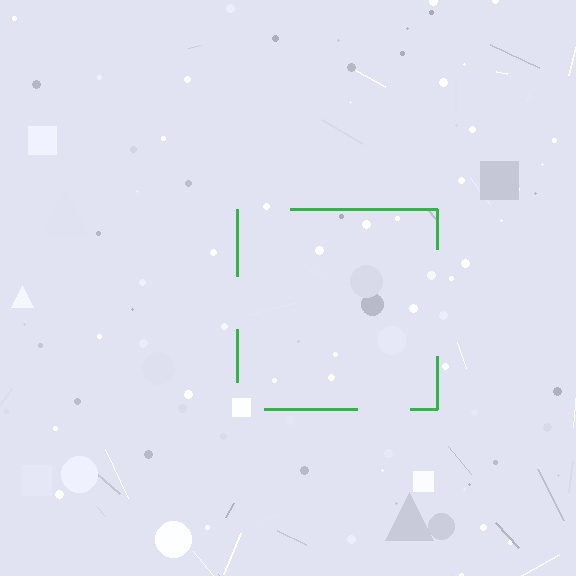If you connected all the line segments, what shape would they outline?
They would outline a square.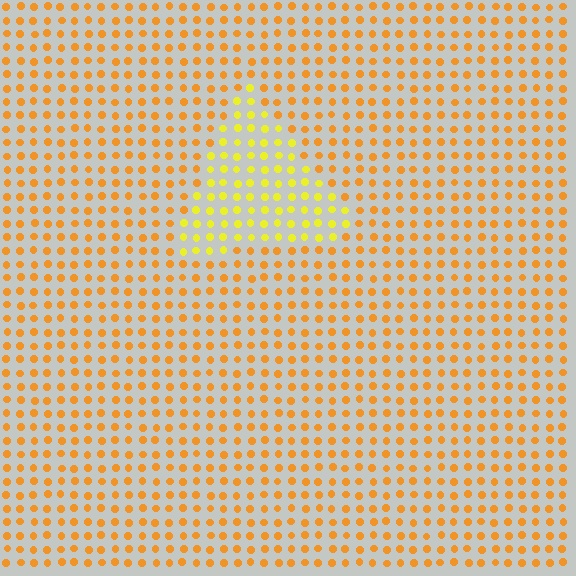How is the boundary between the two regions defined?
The boundary is defined purely by a slight shift in hue (about 29 degrees). Spacing, size, and orientation are identical on both sides.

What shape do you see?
I see a triangle.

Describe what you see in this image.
The image is filled with small orange elements in a uniform arrangement. A triangle-shaped region is visible where the elements are tinted to a slightly different hue, forming a subtle color boundary.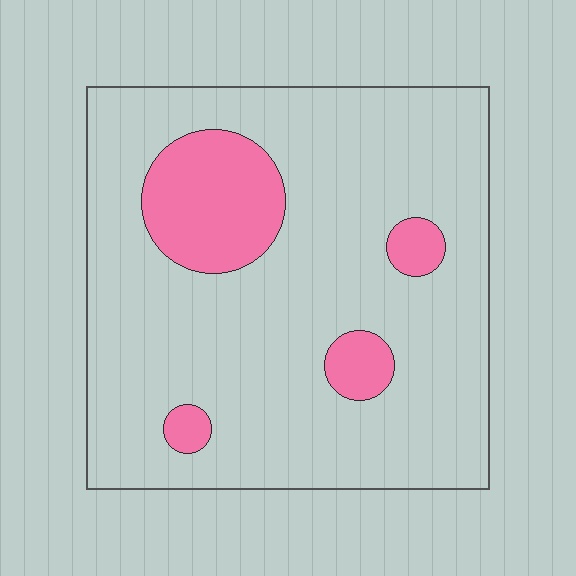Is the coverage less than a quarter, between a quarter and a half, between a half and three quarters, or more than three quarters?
Less than a quarter.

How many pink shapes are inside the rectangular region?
4.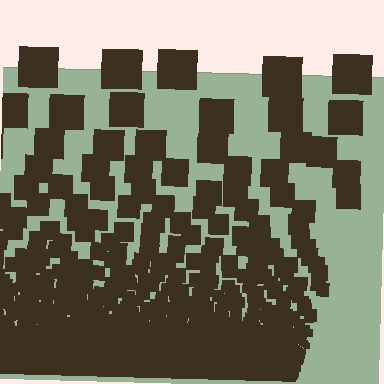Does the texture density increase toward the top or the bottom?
Density increases toward the bottom.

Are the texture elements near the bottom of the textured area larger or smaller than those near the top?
Smaller. The gradient is inverted — elements near the bottom are smaller and denser.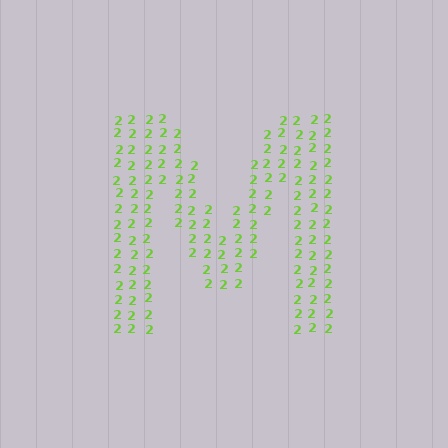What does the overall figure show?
The overall figure shows the letter M.